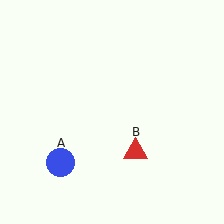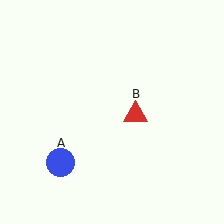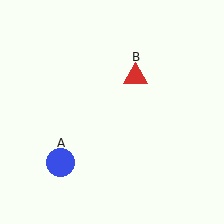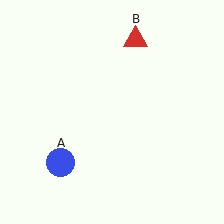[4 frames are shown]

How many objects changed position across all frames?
1 object changed position: red triangle (object B).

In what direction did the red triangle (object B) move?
The red triangle (object B) moved up.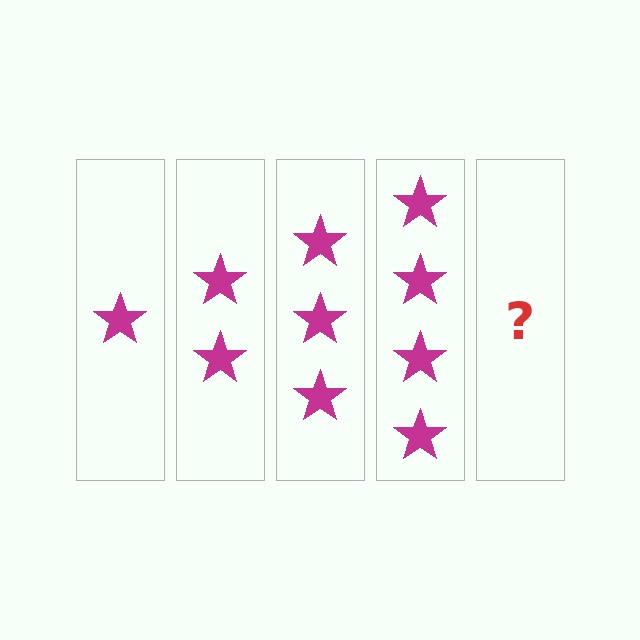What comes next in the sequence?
The next element should be 5 stars.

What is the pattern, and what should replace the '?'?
The pattern is that each step adds one more star. The '?' should be 5 stars.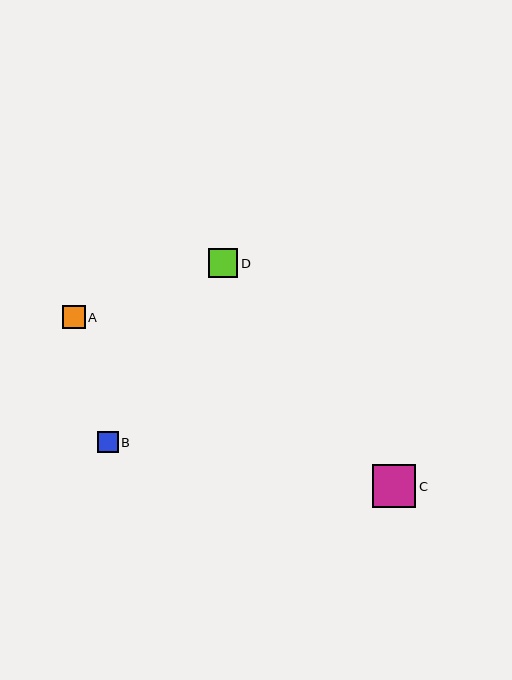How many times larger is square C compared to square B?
Square C is approximately 2.1 times the size of square B.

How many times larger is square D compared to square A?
Square D is approximately 1.3 times the size of square A.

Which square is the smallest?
Square B is the smallest with a size of approximately 21 pixels.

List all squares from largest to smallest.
From largest to smallest: C, D, A, B.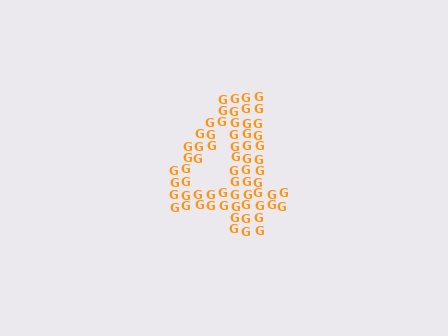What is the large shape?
The large shape is the digit 4.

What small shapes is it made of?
It is made of small letter G's.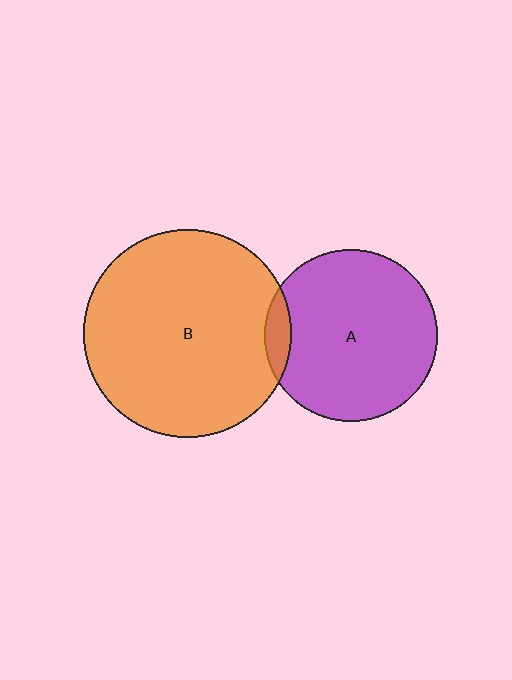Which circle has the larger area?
Circle B (orange).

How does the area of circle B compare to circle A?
Approximately 1.4 times.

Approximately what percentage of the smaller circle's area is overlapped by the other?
Approximately 5%.